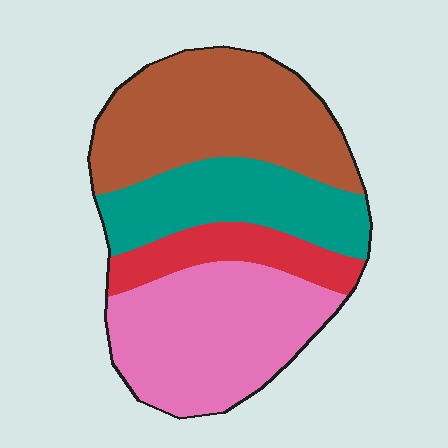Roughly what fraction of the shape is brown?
Brown covers 33% of the shape.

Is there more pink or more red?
Pink.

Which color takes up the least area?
Red, at roughly 10%.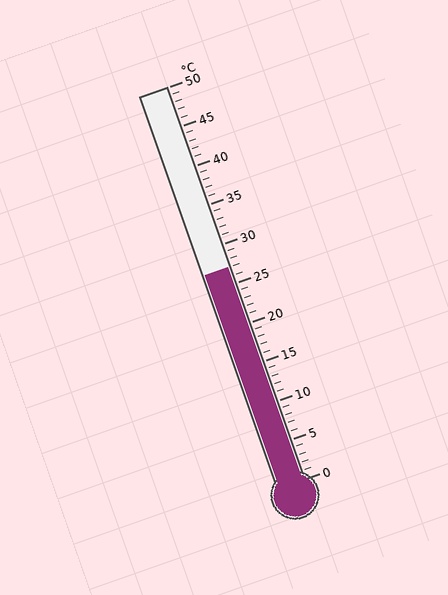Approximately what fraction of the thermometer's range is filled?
The thermometer is filled to approximately 55% of its range.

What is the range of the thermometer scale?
The thermometer scale ranges from 0°C to 50°C.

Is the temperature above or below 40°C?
The temperature is below 40°C.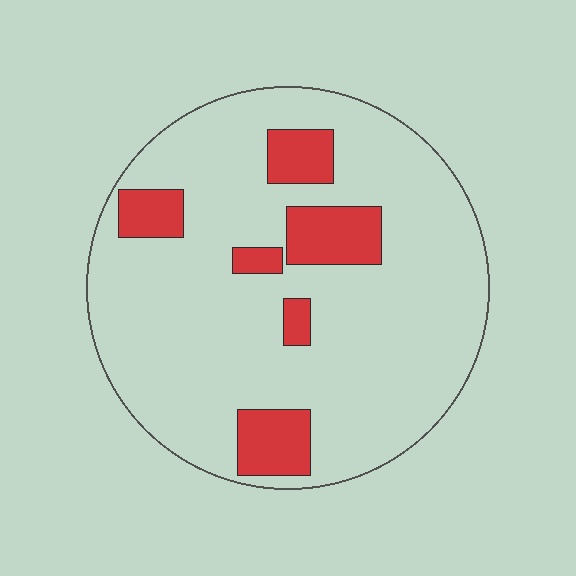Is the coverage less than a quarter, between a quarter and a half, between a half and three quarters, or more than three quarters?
Less than a quarter.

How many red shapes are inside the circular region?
6.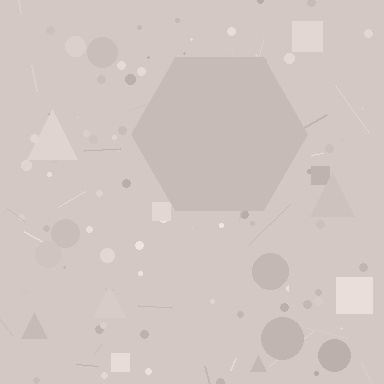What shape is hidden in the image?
A hexagon is hidden in the image.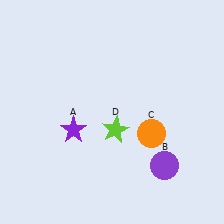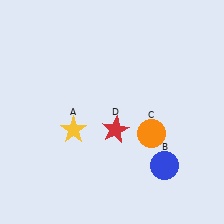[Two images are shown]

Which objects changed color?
A changed from purple to yellow. B changed from purple to blue. D changed from lime to red.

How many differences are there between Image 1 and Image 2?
There are 3 differences between the two images.